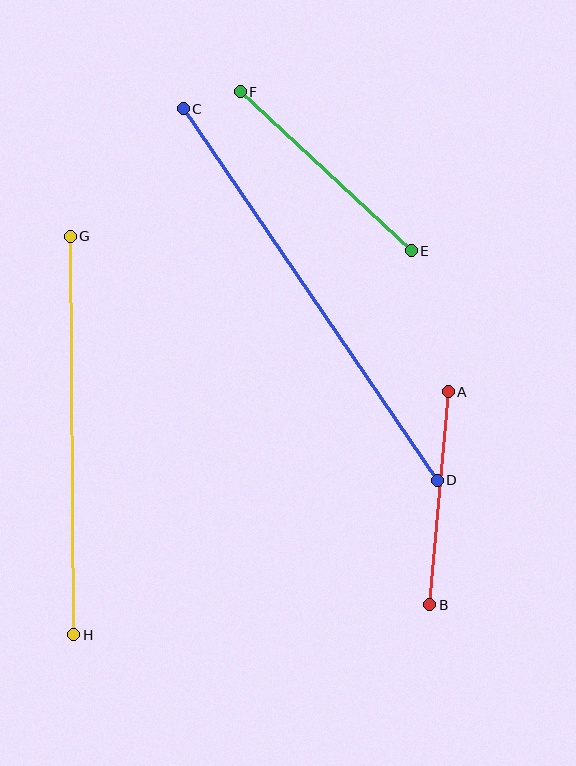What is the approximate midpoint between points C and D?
The midpoint is at approximately (310, 295) pixels.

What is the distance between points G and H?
The distance is approximately 398 pixels.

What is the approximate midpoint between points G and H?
The midpoint is at approximately (72, 436) pixels.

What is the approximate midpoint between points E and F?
The midpoint is at approximately (326, 171) pixels.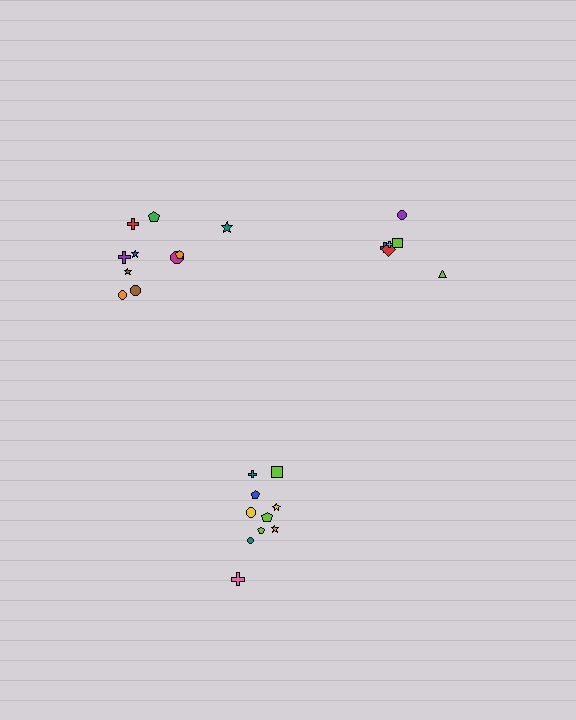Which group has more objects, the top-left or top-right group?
The top-left group.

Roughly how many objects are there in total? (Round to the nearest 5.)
Roughly 25 objects in total.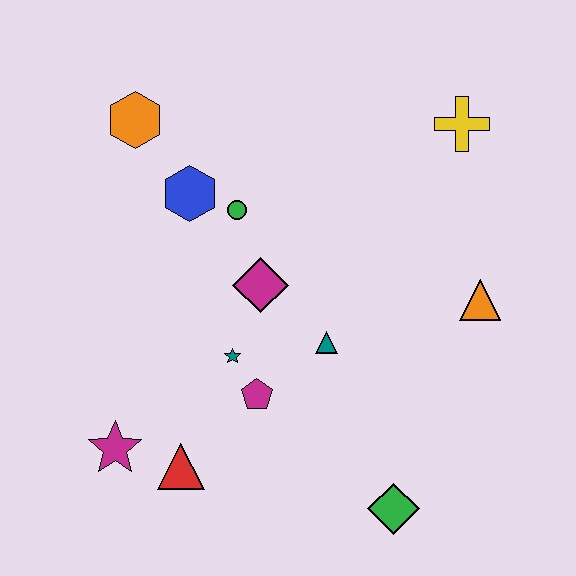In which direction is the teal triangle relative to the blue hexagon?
The teal triangle is below the blue hexagon.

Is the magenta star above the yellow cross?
No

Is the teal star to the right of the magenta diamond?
No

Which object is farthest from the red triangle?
The yellow cross is farthest from the red triangle.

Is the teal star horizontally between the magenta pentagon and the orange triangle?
No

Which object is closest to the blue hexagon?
The green circle is closest to the blue hexagon.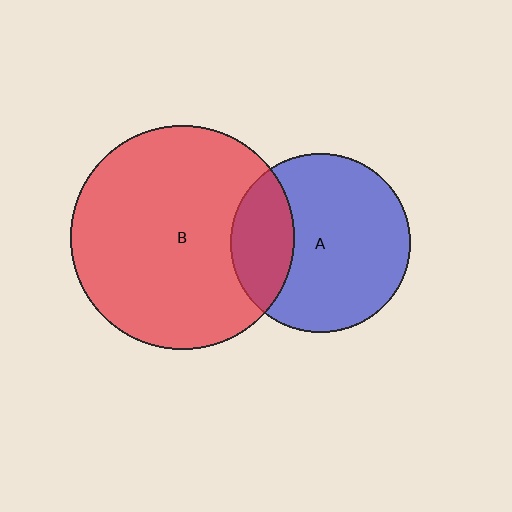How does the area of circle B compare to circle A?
Approximately 1.6 times.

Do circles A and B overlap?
Yes.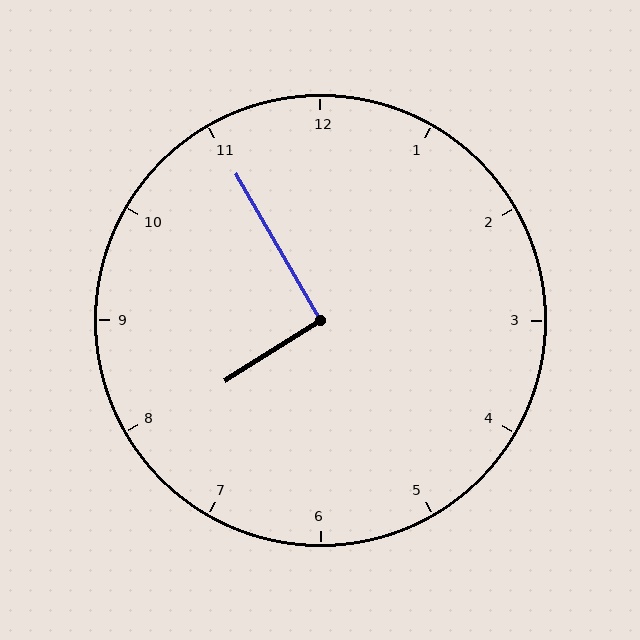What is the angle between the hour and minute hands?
Approximately 92 degrees.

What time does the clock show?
7:55.